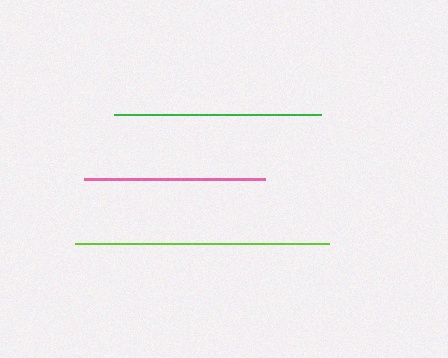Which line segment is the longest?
The lime line is the longest at approximately 254 pixels.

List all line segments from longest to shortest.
From longest to shortest: lime, green, pink.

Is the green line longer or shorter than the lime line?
The lime line is longer than the green line.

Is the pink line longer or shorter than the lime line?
The lime line is longer than the pink line.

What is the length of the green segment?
The green segment is approximately 207 pixels long.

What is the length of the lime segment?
The lime segment is approximately 254 pixels long.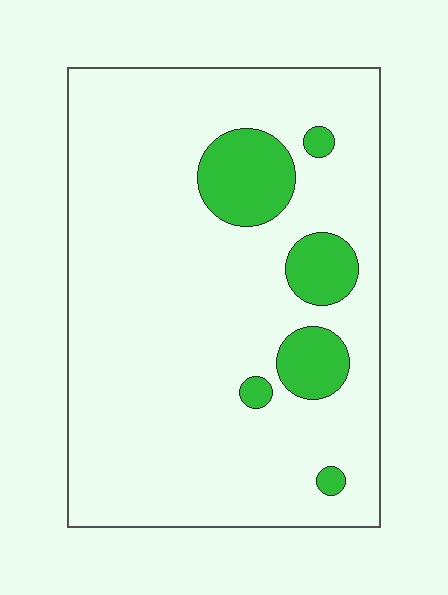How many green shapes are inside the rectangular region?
6.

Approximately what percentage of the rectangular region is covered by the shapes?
Approximately 15%.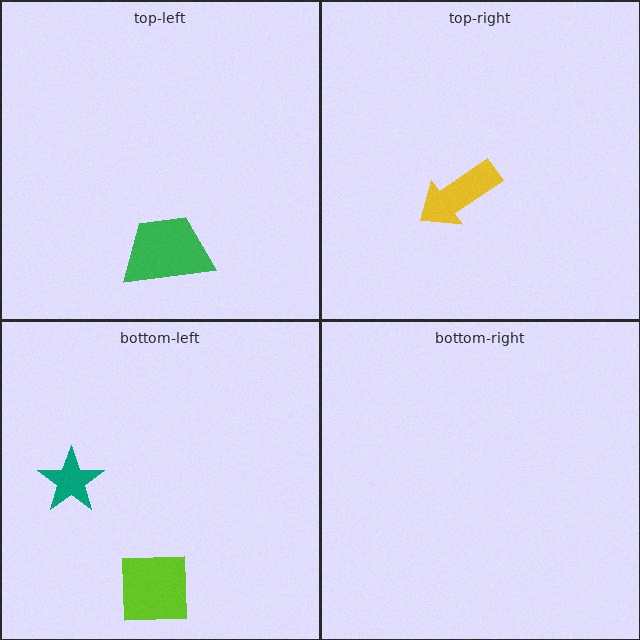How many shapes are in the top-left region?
1.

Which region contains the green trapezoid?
The top-left region.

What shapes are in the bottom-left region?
The teal star, the lime square.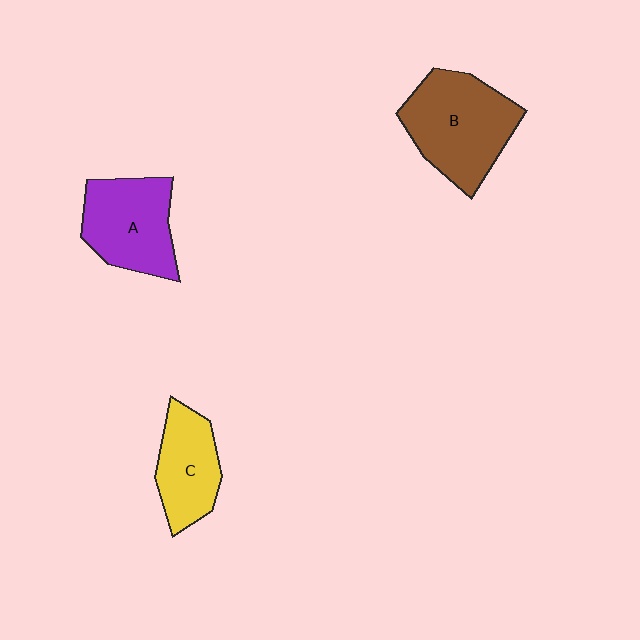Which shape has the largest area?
Shape B (brown).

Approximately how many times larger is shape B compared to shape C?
Approximately 1.5 times.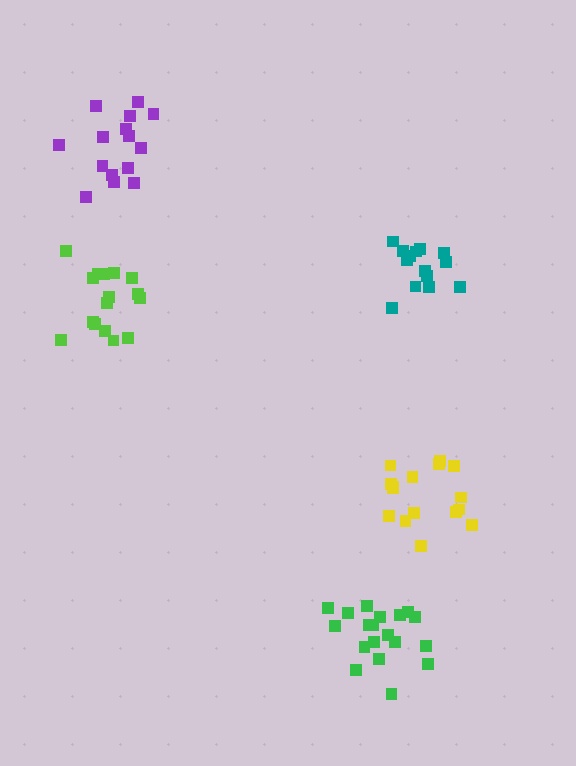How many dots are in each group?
Group 1: 16 dots, Group 2: 16 dots, Group 3: 19 dots, Group 4: 14 dots, Group 5: 15 dots (80 total).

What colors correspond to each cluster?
The clusters are colored: lime, yellow, green, teal, purple.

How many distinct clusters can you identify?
There are 5 distinct clusters.